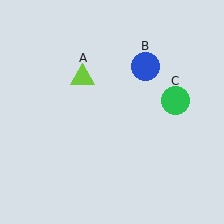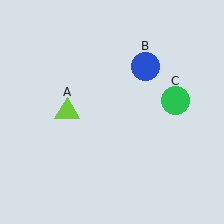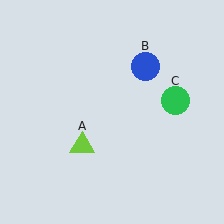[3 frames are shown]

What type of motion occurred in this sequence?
The lime triangle (object A) rotated counterclockwise around the center of the scene.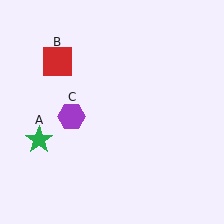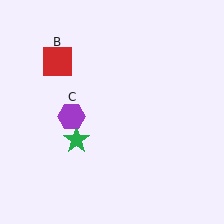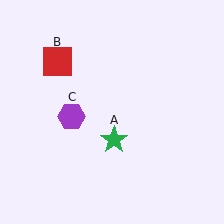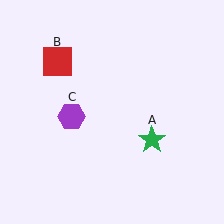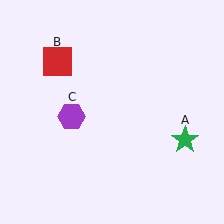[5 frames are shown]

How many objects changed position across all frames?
1 object changed position: green star (object A).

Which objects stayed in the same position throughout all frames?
Red square (object B) and purple hexagon (object C) remained stationary.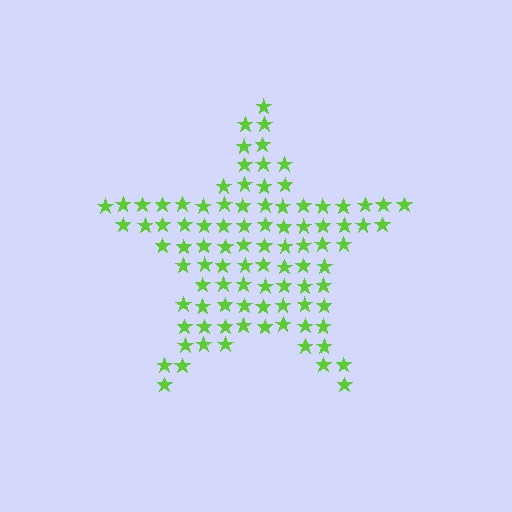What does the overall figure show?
The overall figure shows a star.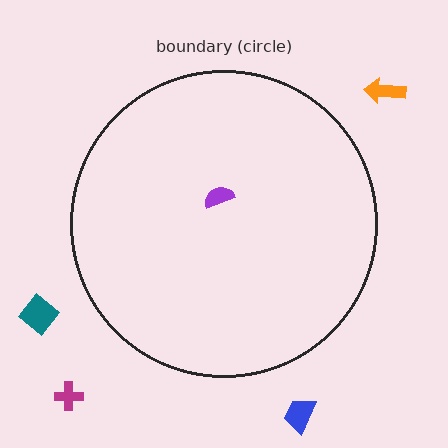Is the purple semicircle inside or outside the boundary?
Inside.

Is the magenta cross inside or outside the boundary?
Outside.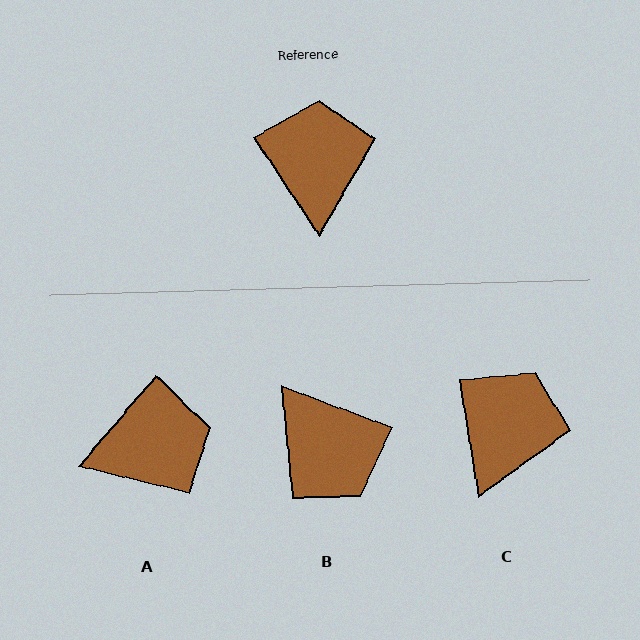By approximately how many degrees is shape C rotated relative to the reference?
Approximately 24 degrees clockwise.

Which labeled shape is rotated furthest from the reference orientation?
B, about 144 degrees away.